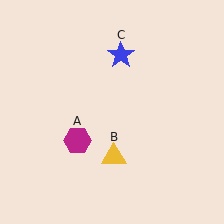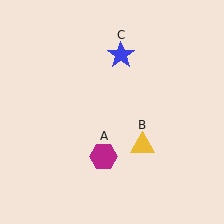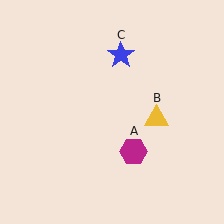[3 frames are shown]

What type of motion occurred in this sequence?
The magenta hexagon (object A), yellow triangle (object B) rotated counterclockwise around the center of the scene.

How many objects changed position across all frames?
2 objects changed position: magenta hexagon (object A), yellow triangle (object B).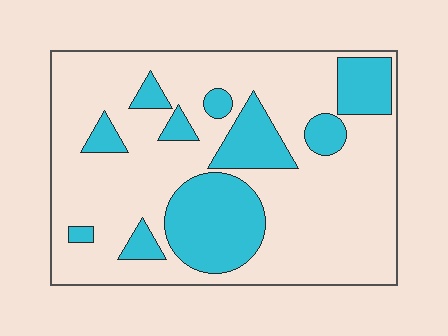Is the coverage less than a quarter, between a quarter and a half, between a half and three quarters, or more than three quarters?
Between a quarter and a half.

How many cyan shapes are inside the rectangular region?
10.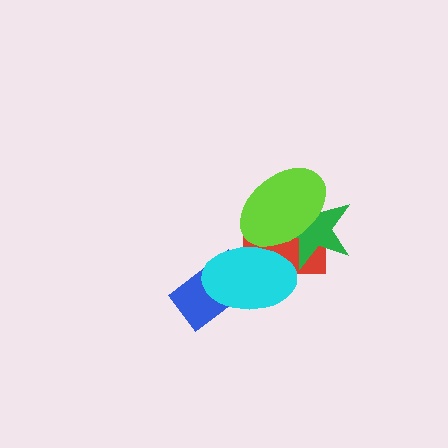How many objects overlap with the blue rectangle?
1 object overlaps with the blue rectangle.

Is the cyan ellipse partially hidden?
No, no other shape covers it.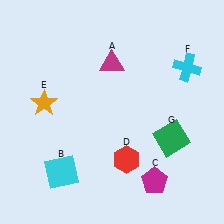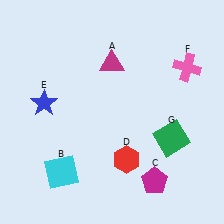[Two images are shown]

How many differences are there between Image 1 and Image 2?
There are 2 differences between the two images.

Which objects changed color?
E changed from orange to blue. F changed from cyan to pink.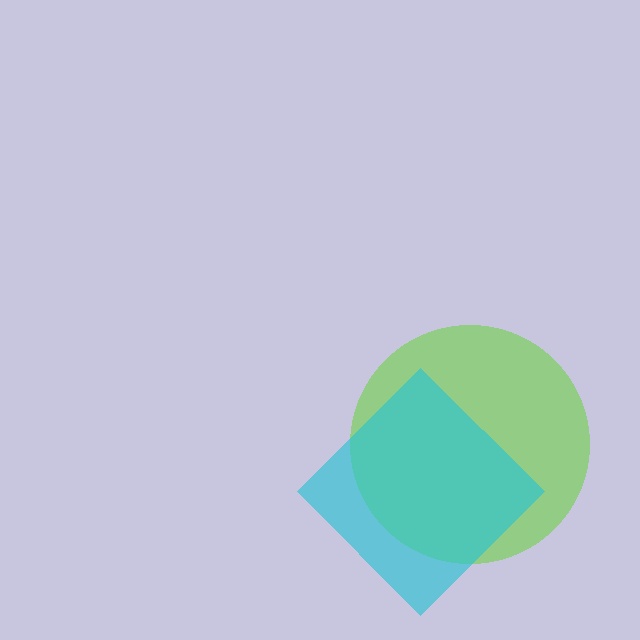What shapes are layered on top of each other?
The layered shapes are: a lime circle, a cyan diamond.